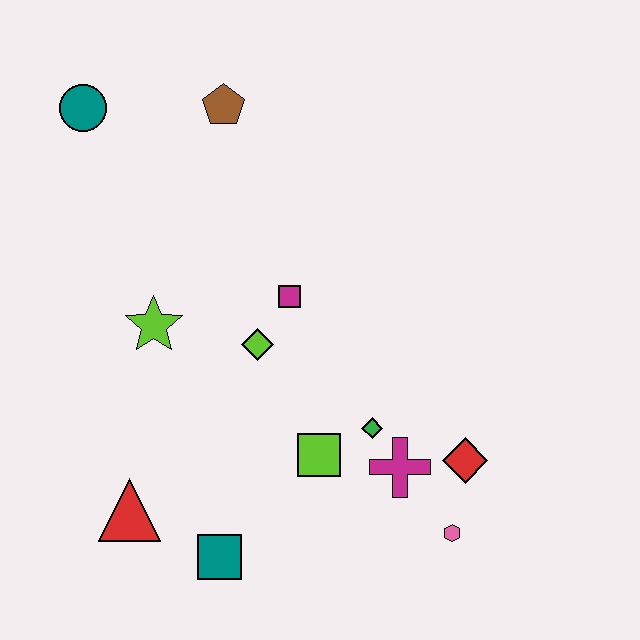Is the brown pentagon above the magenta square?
Yes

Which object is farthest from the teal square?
The teal circle is farthest from the teal square.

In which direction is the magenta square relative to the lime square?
The magenta square is above the lime square.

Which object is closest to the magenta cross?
The green diamond is closest to the magenta cross.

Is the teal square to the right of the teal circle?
Yes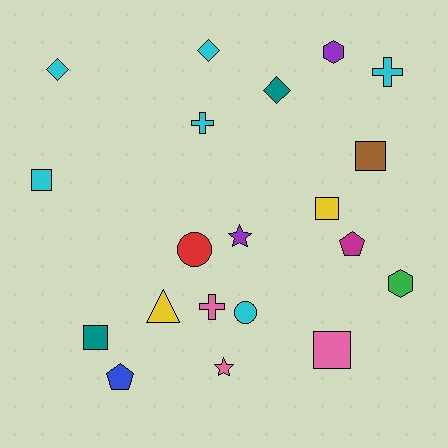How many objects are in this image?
There are 20 objects.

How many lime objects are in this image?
There are no lime objects.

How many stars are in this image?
There are 2 stars.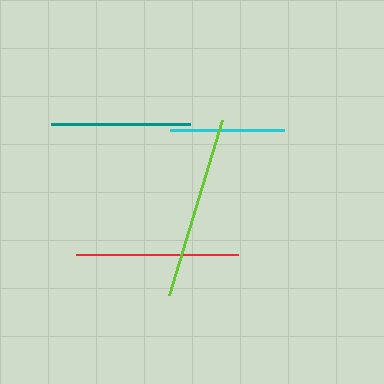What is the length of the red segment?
The red segment is approximately 162 pixels long.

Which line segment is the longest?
The lime line is the longest at approximately 183 pixels.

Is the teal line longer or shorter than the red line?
The red line is longer than the teal line.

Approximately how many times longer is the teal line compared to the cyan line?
The teal line is approximately 1.2 times the length of the cyan line.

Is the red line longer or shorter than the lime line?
The lime line is longer than the red line.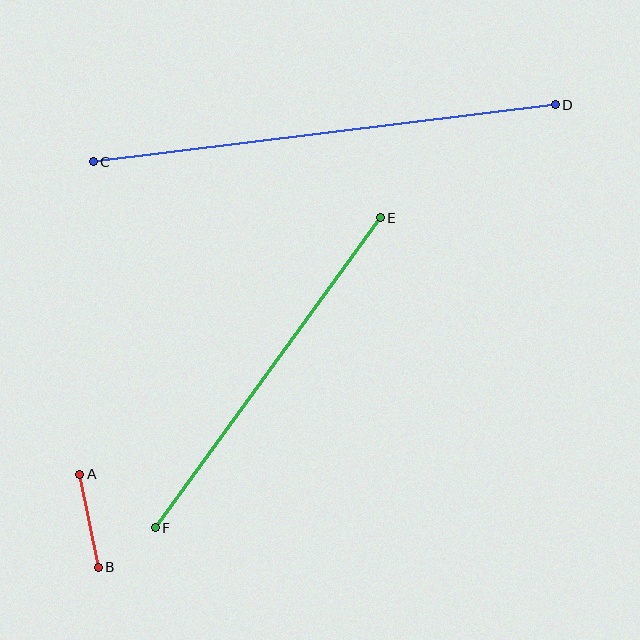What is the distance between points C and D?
The distance is approximately 466 pixels.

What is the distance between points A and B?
The distance is approximately 95 pixels.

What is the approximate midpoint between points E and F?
The midpoint is at approximately (268, 373) pixels.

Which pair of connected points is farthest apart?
Points C and D are farthest apart.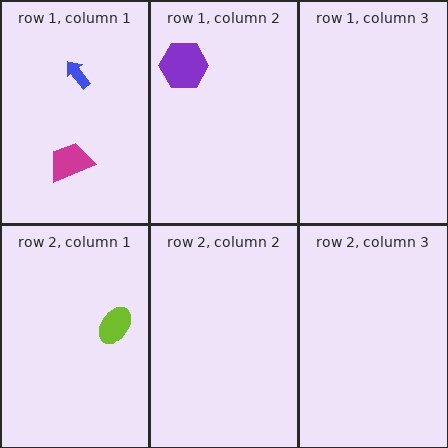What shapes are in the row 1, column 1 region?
The blue arrow, the magenta trapezoid.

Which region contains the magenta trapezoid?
The row 1, column 1 region.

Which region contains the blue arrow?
The row 1, column 1 region.